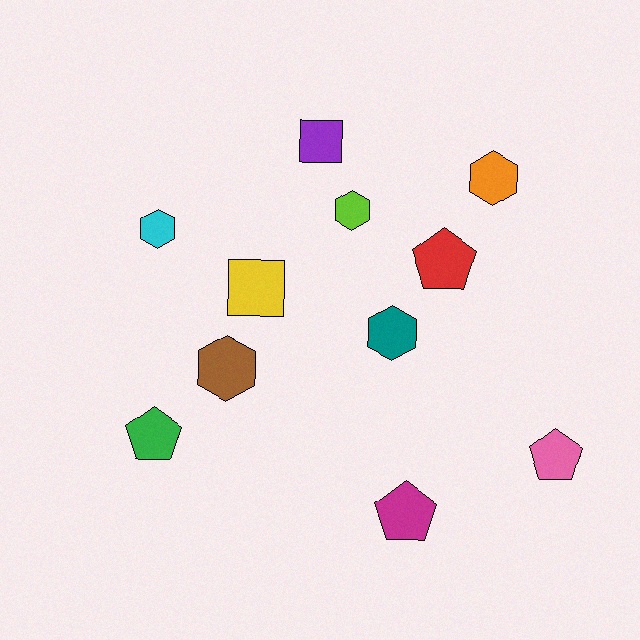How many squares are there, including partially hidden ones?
There are 2 squares.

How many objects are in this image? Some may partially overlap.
There are 11 objects.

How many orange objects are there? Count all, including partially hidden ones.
There is 1 orange object.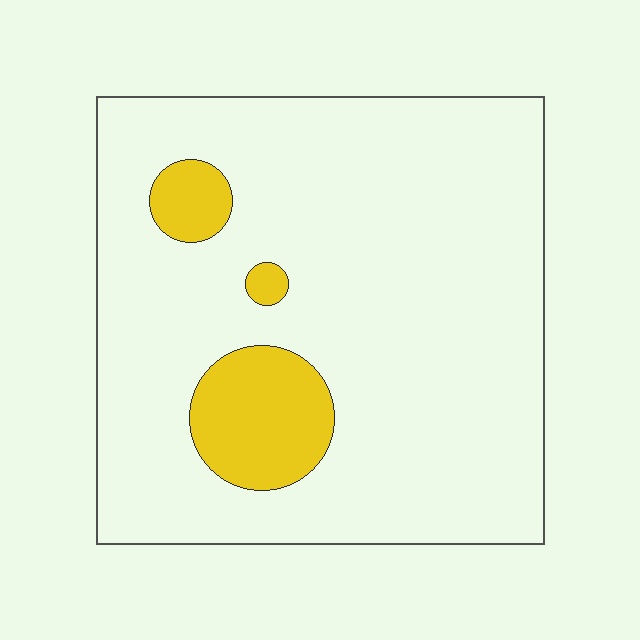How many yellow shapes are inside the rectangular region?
3.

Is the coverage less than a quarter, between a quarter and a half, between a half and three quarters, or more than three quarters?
Less than a quarter.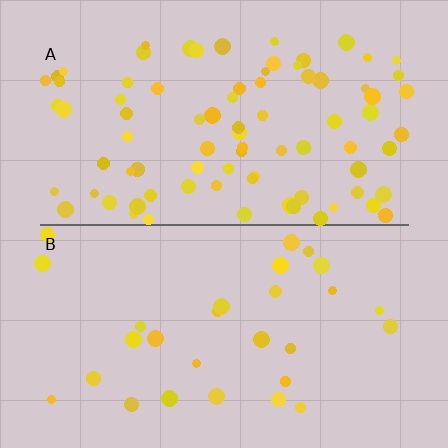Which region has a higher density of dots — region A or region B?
A (the top).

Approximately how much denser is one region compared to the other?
Approximately 2.9× — region A over region B.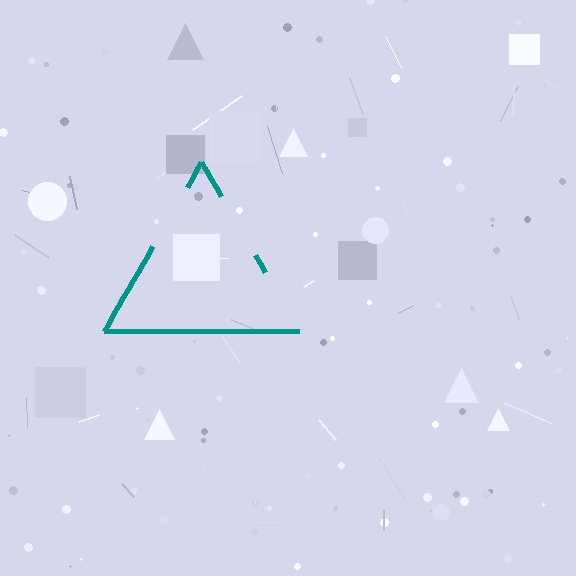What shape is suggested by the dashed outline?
The dashed outline suggests a triangle.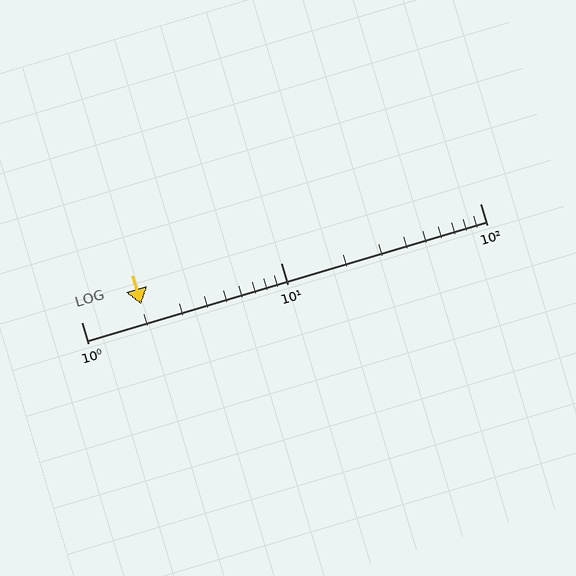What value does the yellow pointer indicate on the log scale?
The pointer indicates approximately 2.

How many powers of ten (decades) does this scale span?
The scale spans 2 decades, from 1 to 100.